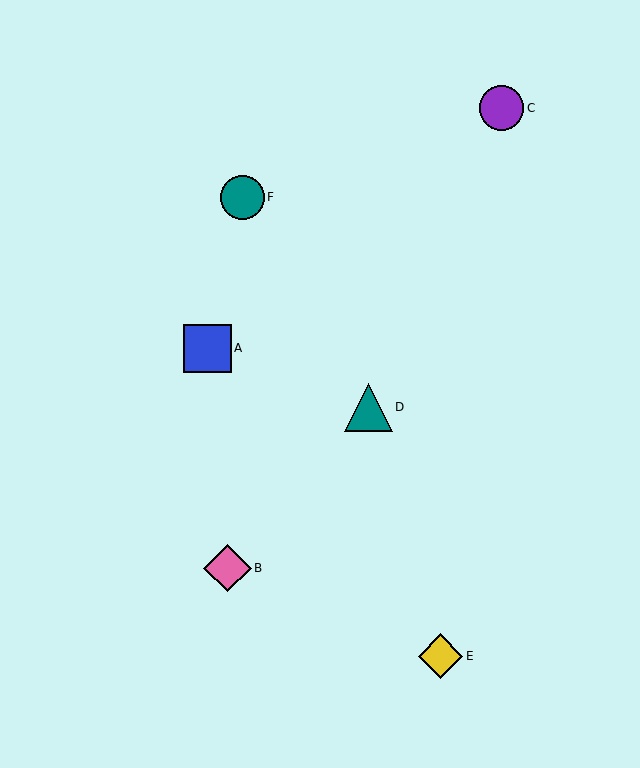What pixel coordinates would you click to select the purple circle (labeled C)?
Click at (502, 108) to select the purple circle C.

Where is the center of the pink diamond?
The center of the pink diamond is at (227, 568).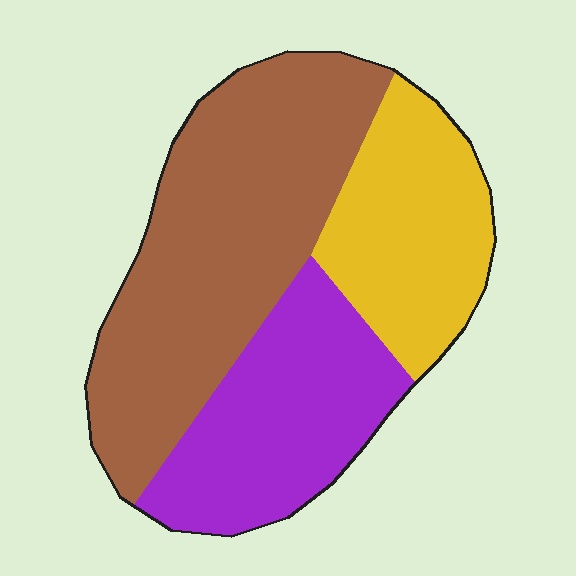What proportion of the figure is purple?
Purple covers about 30% of the figure.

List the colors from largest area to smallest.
From largest to smallest: brown, purple, yellow.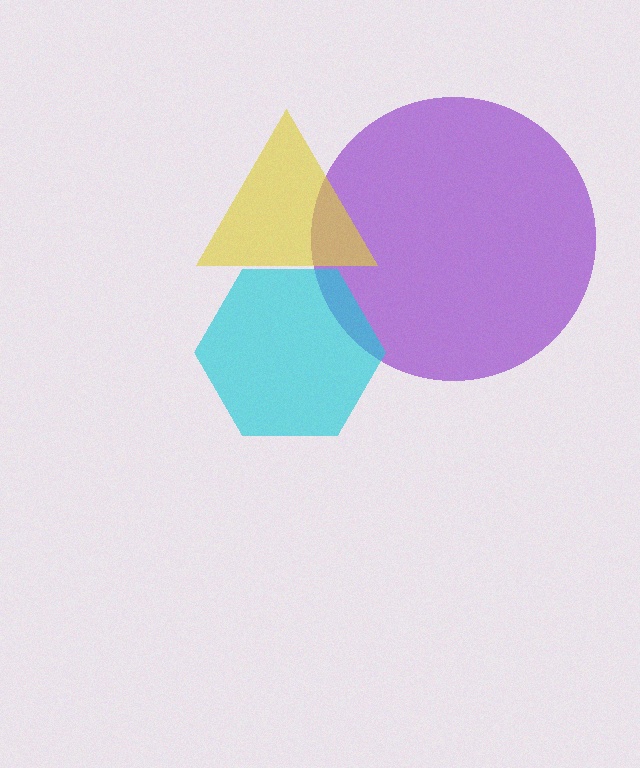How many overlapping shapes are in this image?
There are 3 overlapping shapes in the image.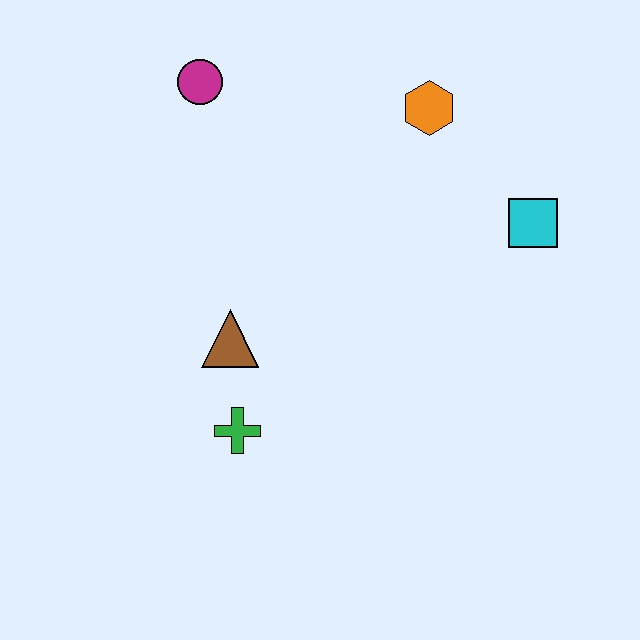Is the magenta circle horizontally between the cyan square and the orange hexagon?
No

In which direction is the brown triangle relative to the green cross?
The brown triangle is above the green cross.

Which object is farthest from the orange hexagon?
The green cross is farthest from the orange hexagon.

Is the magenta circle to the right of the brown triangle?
No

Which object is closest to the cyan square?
The orange hexagon is closest to the cyan square.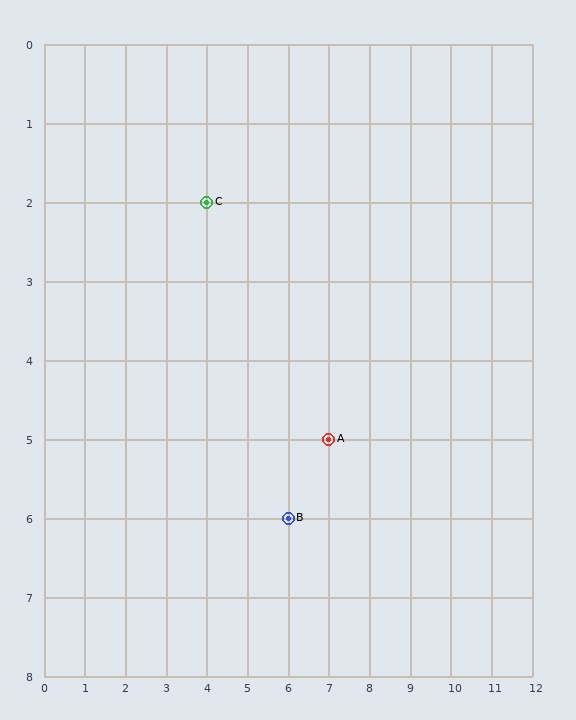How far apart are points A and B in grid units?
Points A and B are 1 column and 1 row apart (about 1.4 grid units diagonally).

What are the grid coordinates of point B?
Point B is at grid coordinates (6, 6).